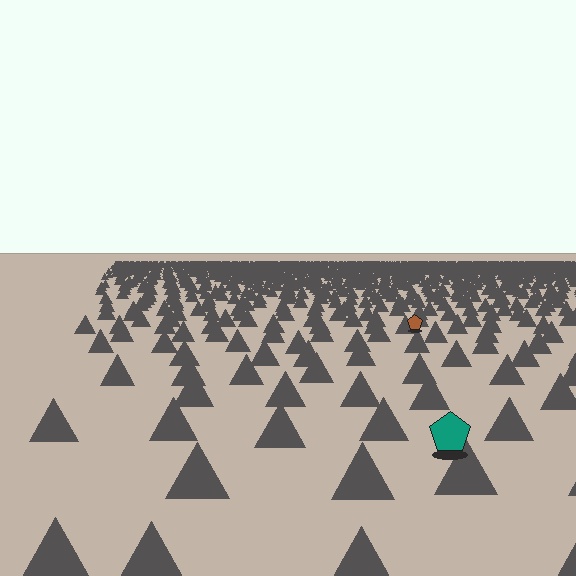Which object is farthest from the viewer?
The brown pentagon is farthest from the viewer. It appears smaller and the ground texture around it is denser.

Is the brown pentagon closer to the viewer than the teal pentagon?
No. The teal pentagon is closer — you can tell from the texture gradient: the ground texture is coarser near it.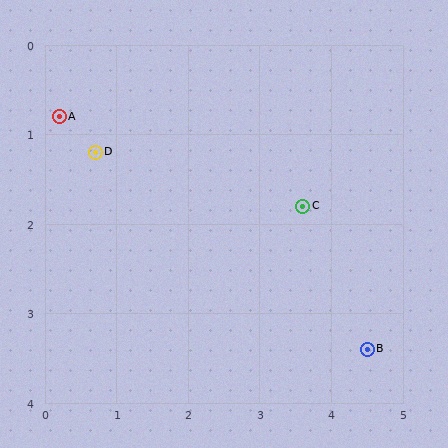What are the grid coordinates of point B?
Point B is at approximately (4.5, 3.4).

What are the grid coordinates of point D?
Point D is at approximately (0.7, 1.2).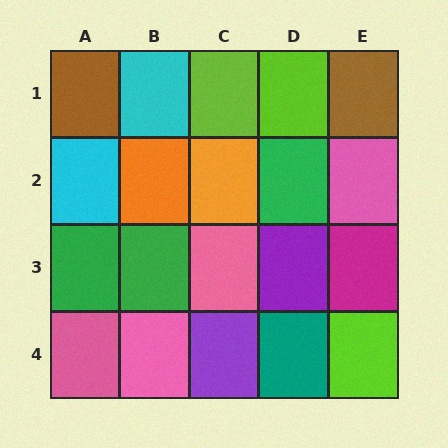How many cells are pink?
4 cells are pink.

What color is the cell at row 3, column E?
Magenta.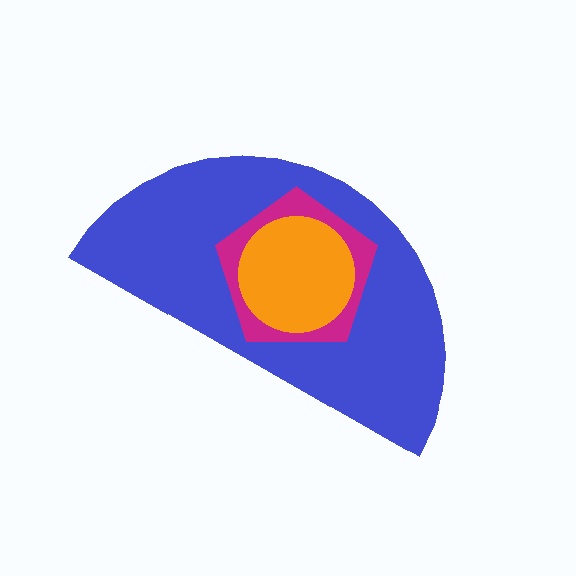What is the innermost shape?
The orange circle.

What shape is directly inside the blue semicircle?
The magenta pentagon.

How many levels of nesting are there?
3.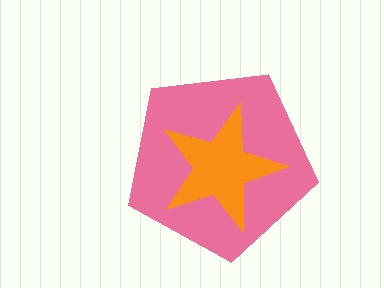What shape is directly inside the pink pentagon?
The orange star.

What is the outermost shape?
The pink pentagon.